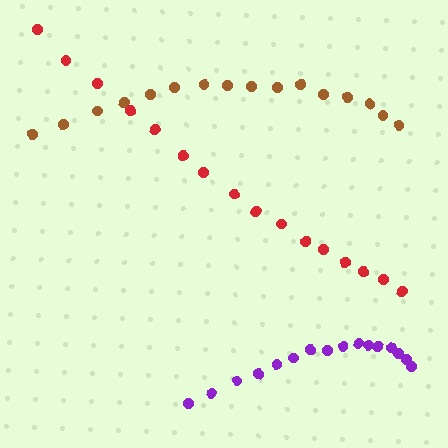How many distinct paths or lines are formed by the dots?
There are 3 distinct paths.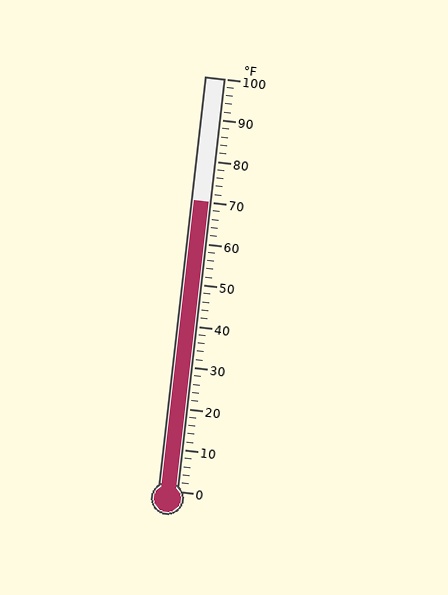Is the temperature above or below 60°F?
The temperature is above 60°F.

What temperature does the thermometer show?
The thermometer shows approximately 70°F.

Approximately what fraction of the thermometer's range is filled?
The thermometer is filled to approximately 70% of its range.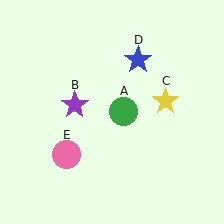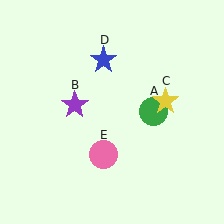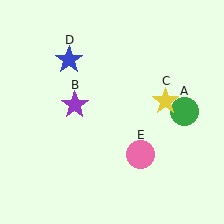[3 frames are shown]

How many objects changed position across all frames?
3 objects changed position: green circle (object A), blue star (object D), pink circle (object E).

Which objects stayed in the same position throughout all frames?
Purple star (object B) and yellow star (object C) remained stationary.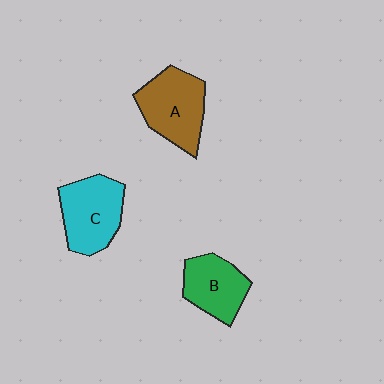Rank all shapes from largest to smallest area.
From largest to smallest: A (brown), C (cyan), B (green).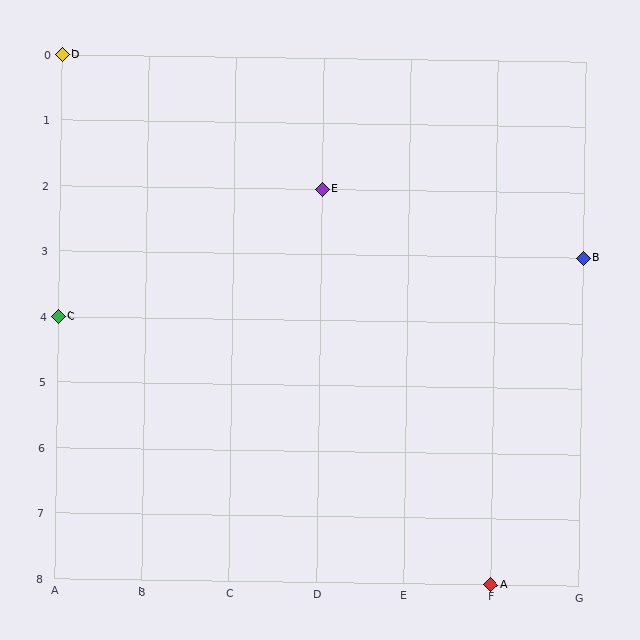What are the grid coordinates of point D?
Point D is at grid coordinates (A, 0).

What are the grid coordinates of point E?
Point E is at grid coordinates (D, 2).